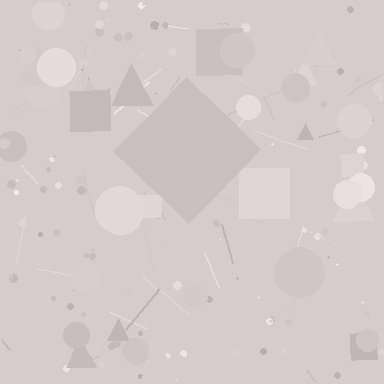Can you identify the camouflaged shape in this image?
The camouflaged shape is a diamond.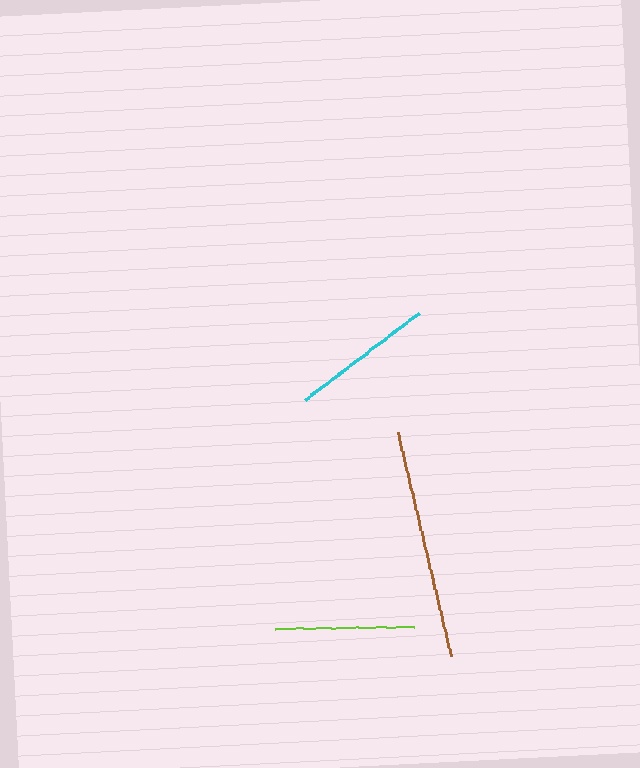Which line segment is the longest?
The brown line is the longest at approximately 229 pixels.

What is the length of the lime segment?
The lime segment is approximately 139 pixels long.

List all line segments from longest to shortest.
From longest to shortest: brown, cyan, lime.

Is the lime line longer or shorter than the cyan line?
The cyan line is longer than the lime line.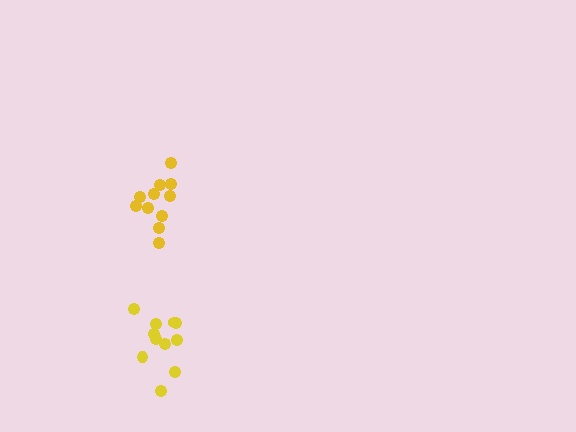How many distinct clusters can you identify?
There are 2 distinct clusters.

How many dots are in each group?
Group 1: 11 dots, Group 2: 11 dots (22 total).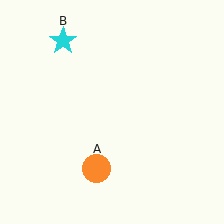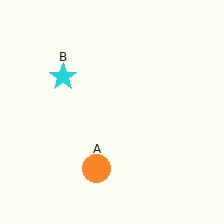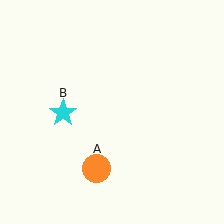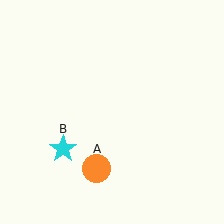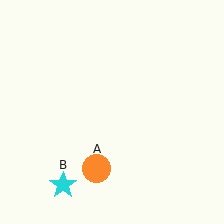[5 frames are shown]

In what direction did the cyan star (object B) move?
The cyan star (object B) moved down.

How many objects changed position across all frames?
1 object changed position: cyan star (object B).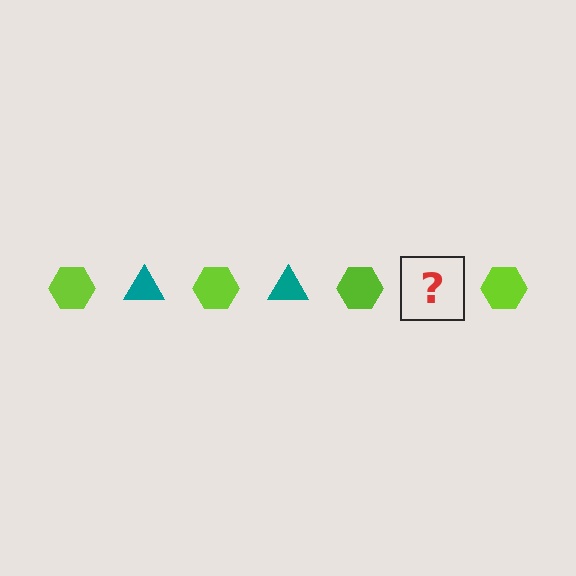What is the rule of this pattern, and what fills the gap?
The rule is that the pattern alternates between lime hexagon and teal triangle. The gap should be filled with a teal triangle.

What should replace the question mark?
The question mark should be replaced with a teal triangle.